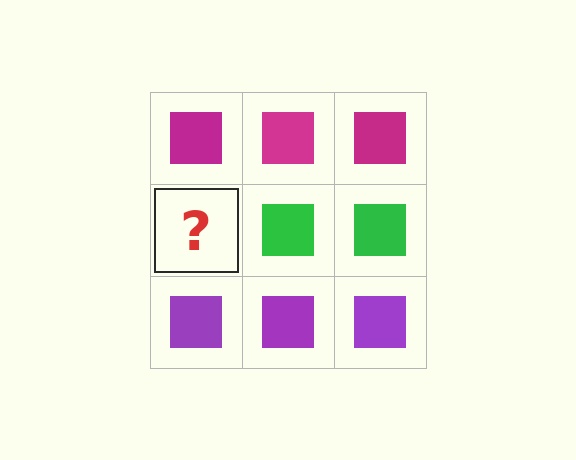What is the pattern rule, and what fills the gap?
The rule is that each row has a consistent color. The gap should be filled with a green square.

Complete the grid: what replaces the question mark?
The question mark should be replaced with a green square.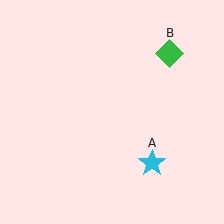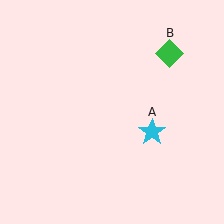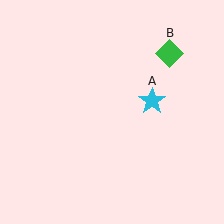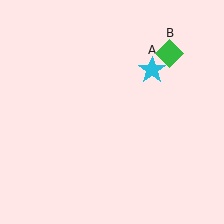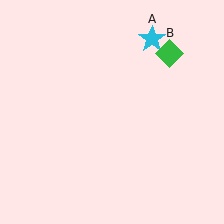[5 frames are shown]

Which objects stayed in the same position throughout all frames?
Green diamond (object B) remained stationary.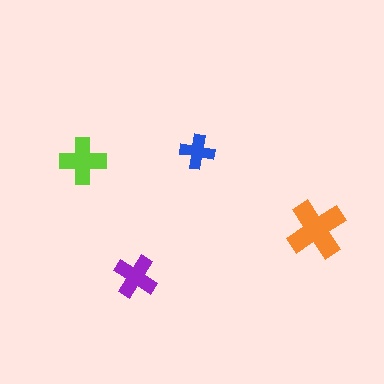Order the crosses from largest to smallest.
the orange one, the lime one, the purple one, the blue one.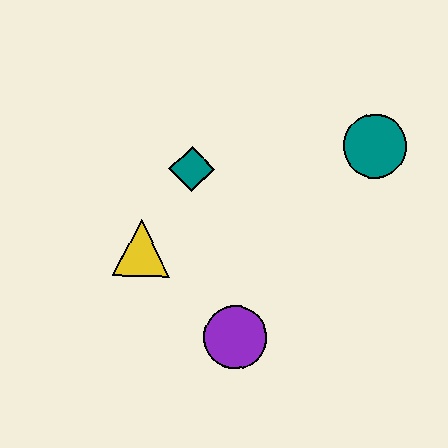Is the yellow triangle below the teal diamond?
Yes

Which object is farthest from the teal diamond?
The teal circle is farthest from the teal diamond.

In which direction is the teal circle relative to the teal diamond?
The teal circle is to the right of the teal diamond.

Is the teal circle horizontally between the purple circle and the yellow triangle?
No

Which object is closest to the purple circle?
The yellow triangle is closest to the purple circle.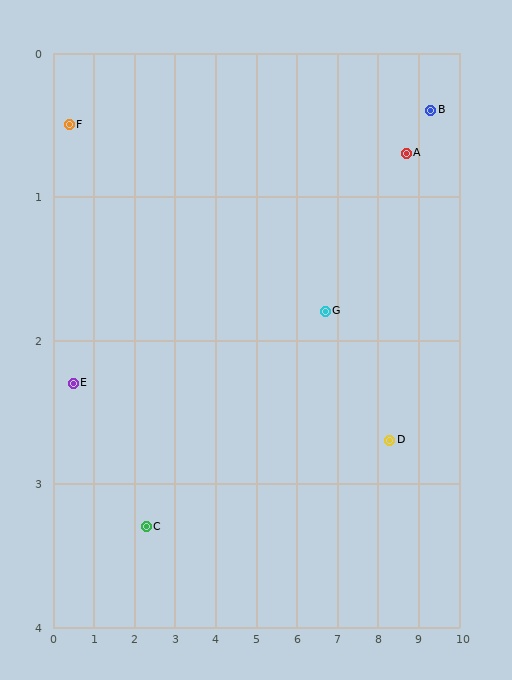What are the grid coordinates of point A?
Point A is at approximately (8.7, 0.7).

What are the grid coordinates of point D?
Point D is at approximately (8.3, 2.7).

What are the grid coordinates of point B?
Point B is at approximately (9.3, 0.4).